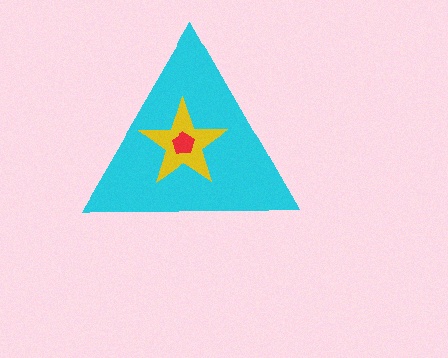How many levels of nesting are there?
3.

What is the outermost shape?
The cyan triangle.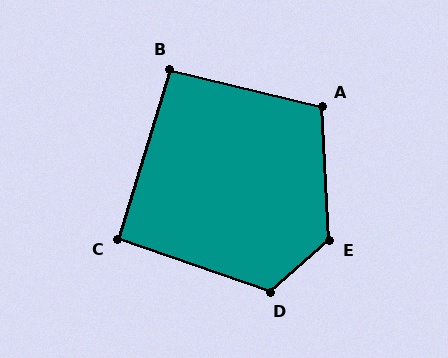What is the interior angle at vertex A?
Approximately 107 degrees (obtuse).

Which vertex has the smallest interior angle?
C, at approximately 92 degrees.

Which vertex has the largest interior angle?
E, at approximately 128 degrees.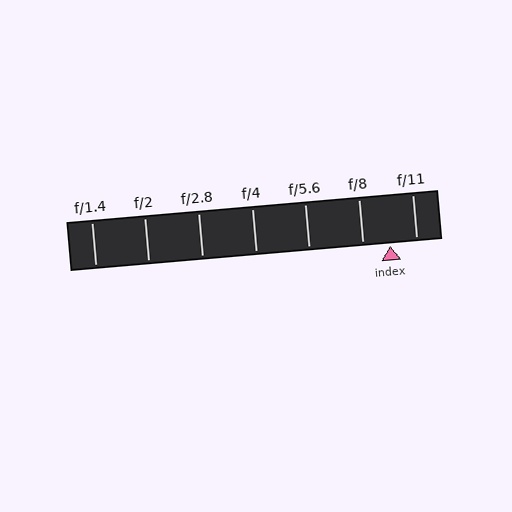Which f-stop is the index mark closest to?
The index mark is closest to f/11.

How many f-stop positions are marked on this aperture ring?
There are 7 f-stop positions marked.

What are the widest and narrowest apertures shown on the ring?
The widest aperture shown is f/1.4 and the narrowest is f/11.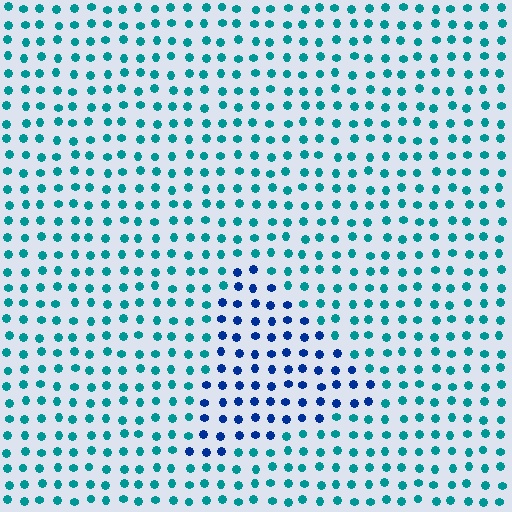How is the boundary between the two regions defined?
The boundary is defined purely by a slight shift in hue (about 43 degrees). Spacing, size, and orientation are identical on both sides.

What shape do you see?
I see a triangle.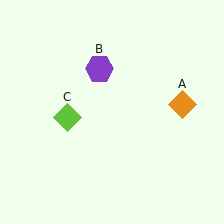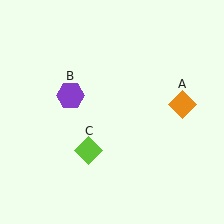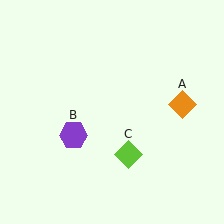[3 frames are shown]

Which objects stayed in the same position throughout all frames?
Orange diamond (object A) remained stationary.